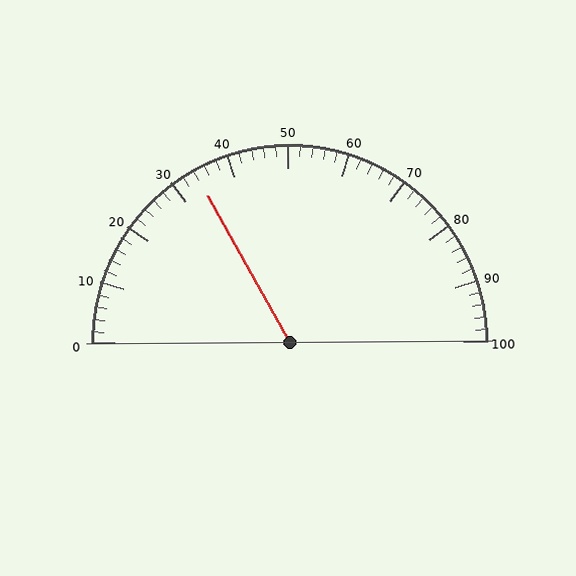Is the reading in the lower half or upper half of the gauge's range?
The reading is in the lower half of the range (0 to 100).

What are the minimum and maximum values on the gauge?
The gauge ranges from 0 to 100.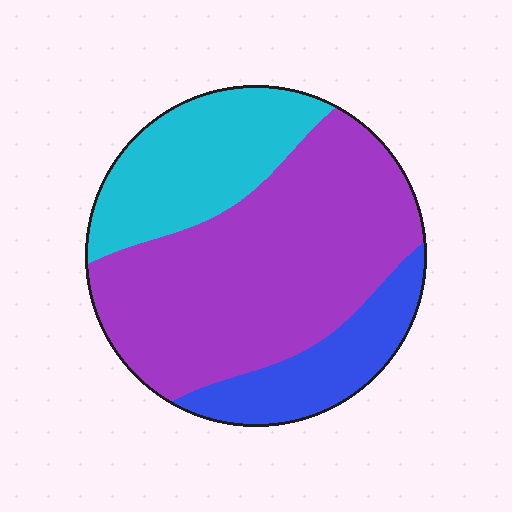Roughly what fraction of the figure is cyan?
Cyan covers around 25% of the figure.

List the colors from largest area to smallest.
From largest to smallest: purple, cyan, blue.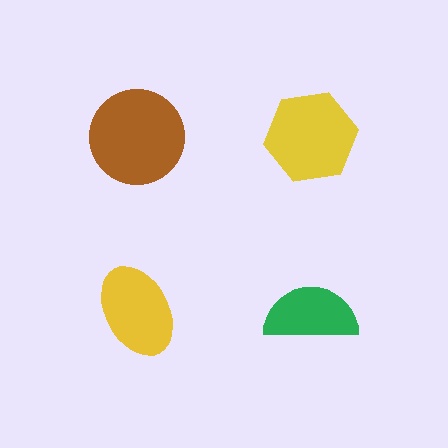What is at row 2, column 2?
A green semicircle.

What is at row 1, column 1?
A brown circle.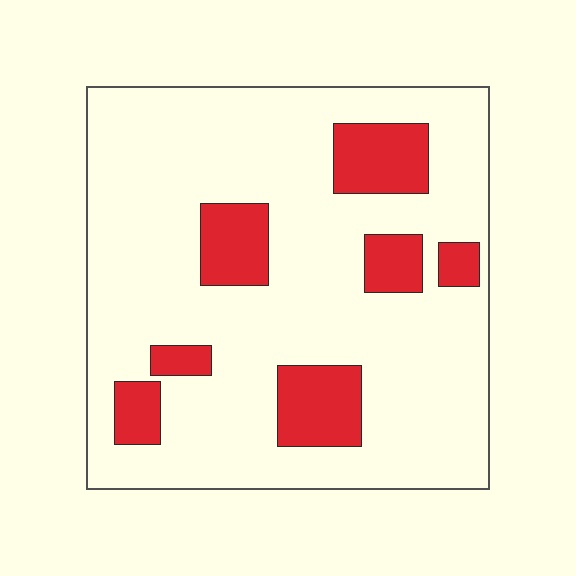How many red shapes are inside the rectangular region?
7.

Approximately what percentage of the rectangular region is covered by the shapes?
Approximately 20%.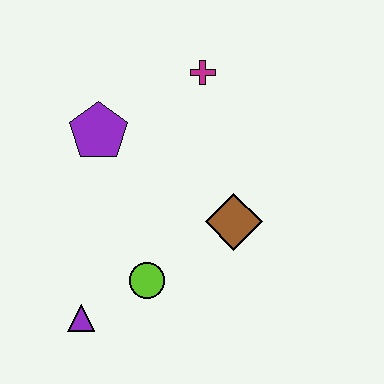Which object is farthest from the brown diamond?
The purple triangle is farthest from the brown diamond.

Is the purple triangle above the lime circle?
No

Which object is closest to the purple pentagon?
The magenta cross is closest to the purple pentagon.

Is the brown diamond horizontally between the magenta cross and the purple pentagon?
No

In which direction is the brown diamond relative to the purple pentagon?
The brown diamond is to the right of the purple pentagon.